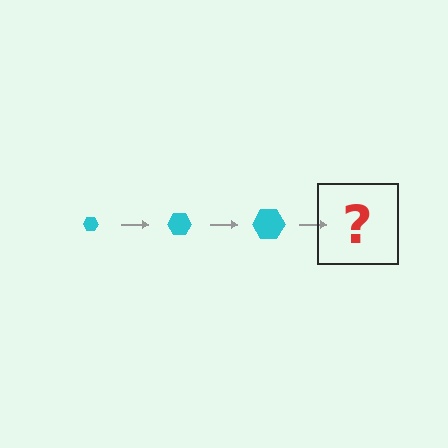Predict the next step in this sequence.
The next step is a cyan hexagon, larger than the previous one.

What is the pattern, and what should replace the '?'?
The pattern is that the hexagon gets progressively larger each step. The '?' should be a cyan hexagon, larger than the previous one.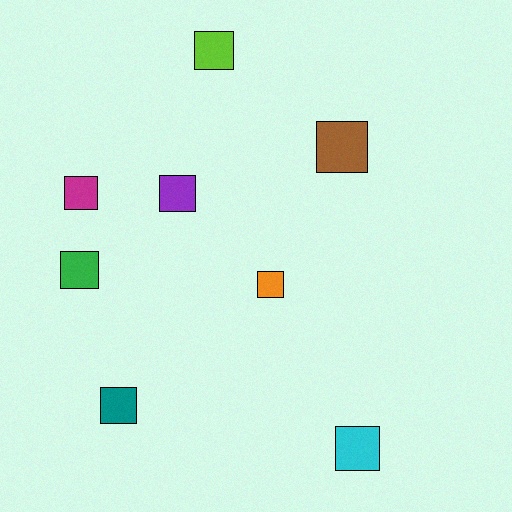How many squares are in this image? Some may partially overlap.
There are 8 squares.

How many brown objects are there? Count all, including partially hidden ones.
There is 1 brown object.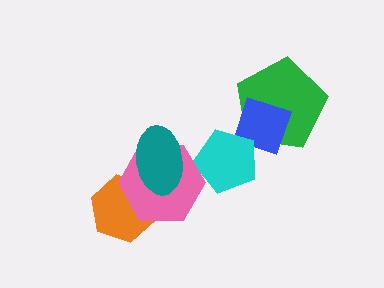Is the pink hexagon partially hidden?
Yes, it is partially covered by another shape.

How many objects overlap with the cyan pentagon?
2 objects overlap with the cyan pentagon.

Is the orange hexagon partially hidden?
Yes, it is partially covered by another shape.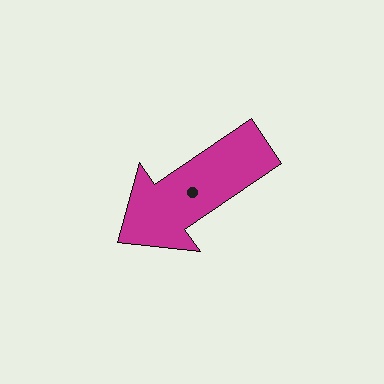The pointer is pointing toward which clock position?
Roughly 8 o'clock.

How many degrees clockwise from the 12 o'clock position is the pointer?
Approximately 236 degrees.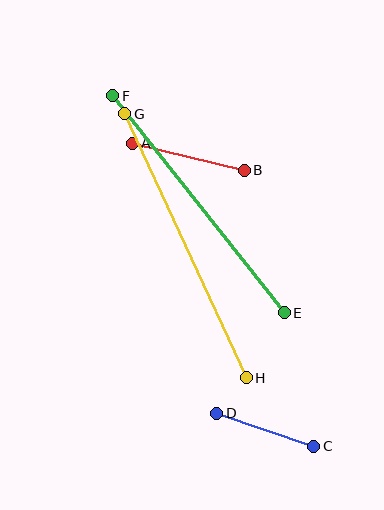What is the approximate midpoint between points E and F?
The midpoint is at approximately (199, 204) pixels.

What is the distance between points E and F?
The distance is approximately 276 pixels.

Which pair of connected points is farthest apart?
Points G and H are farthest apart.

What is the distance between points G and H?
The distance is approximately 291 pixels.